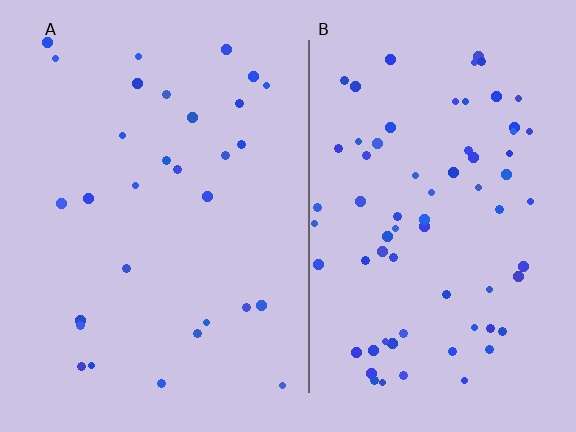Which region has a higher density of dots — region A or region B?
B (the right).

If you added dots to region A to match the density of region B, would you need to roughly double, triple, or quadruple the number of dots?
Approximately double.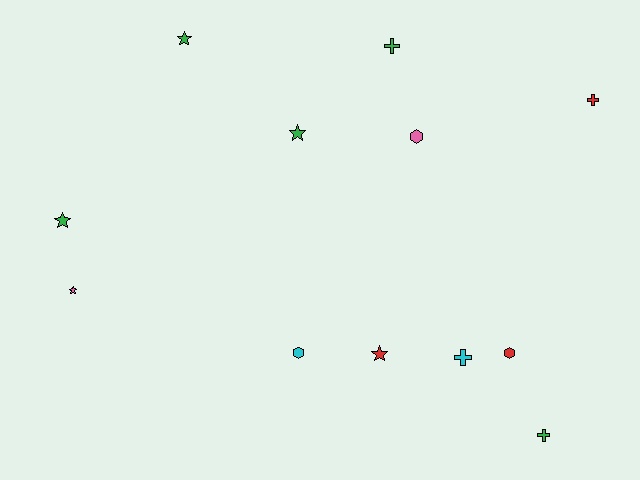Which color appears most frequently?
Green, with 5 objects.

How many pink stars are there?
There is 1 pink star.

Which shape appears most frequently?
Star, with 5 objects.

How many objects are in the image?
There are 12 objects.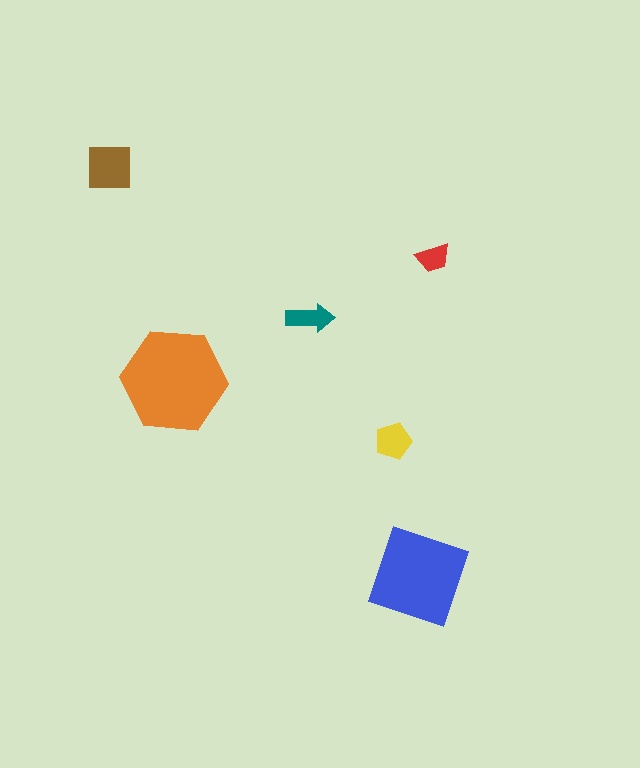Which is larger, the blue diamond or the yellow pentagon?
The blue diamond.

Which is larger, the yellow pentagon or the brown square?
The brown square.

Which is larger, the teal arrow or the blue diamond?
The blue diamond.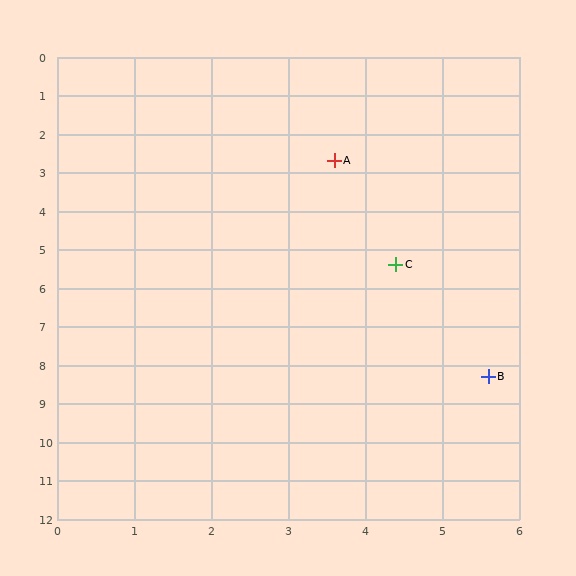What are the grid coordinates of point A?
Point A is at approximately (3.6, 2.7).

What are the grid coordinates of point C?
Point C is at approximately (4.4, 5.4).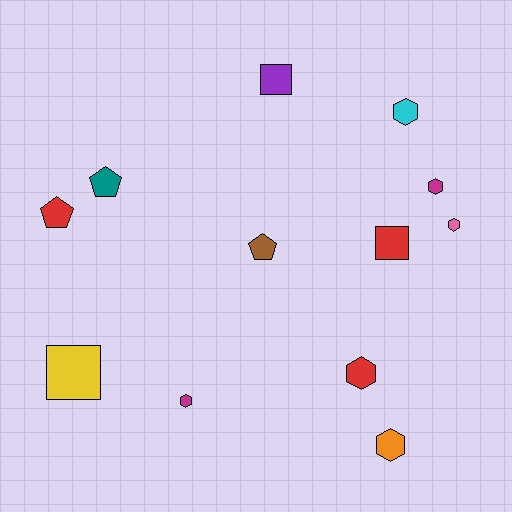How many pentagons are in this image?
There are 3 pentagons.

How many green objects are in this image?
There are no green objects.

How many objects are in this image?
There are 12 objects.